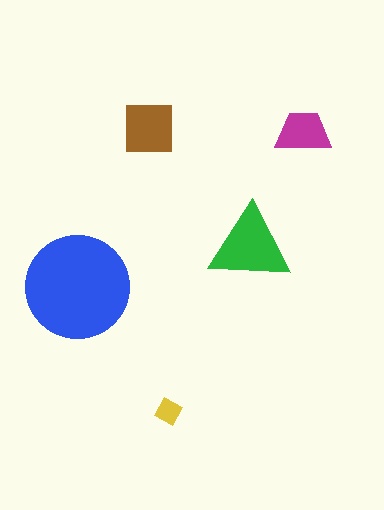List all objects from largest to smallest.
The blue circle, the green triangle, the brown square, the magenta trapezoid, the yellow diamond.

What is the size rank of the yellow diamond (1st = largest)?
5th.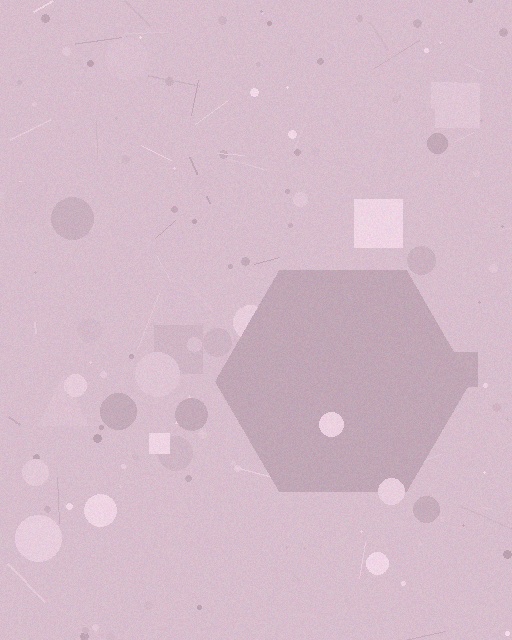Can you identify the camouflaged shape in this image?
The camouflaged shape is a hexagon.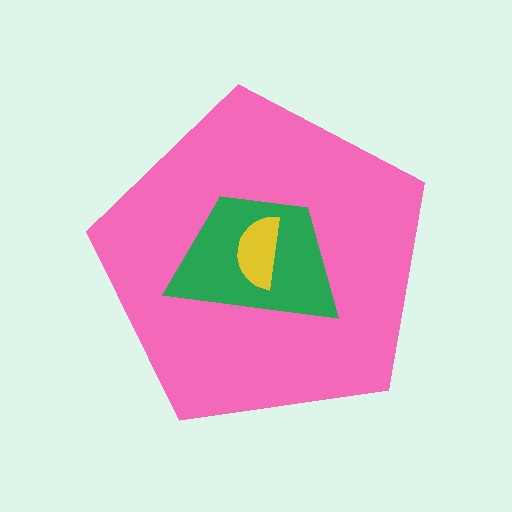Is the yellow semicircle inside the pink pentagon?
Yes.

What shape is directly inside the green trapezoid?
The yellow semicircle.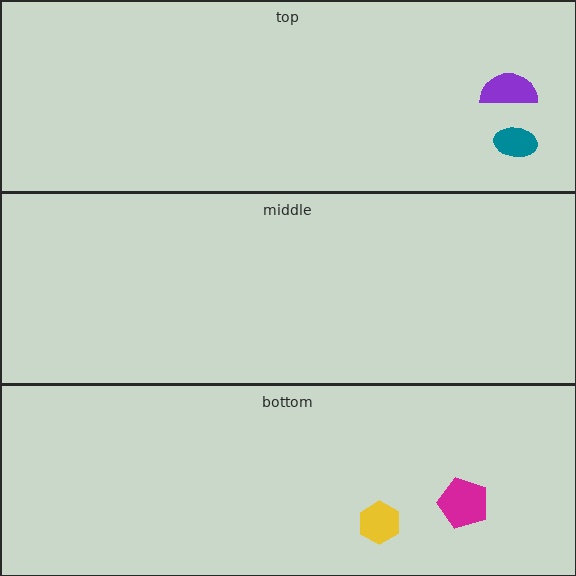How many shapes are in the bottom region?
2.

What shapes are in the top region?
The purple semicircle, the teal ellipse.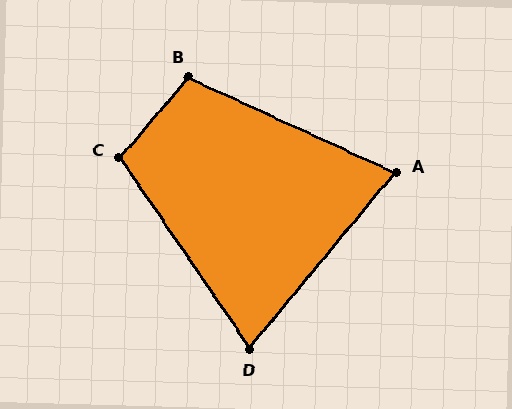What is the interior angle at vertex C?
Approximately 105 degrees (obtuse).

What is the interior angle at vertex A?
Approximately 75 degrees (acute).